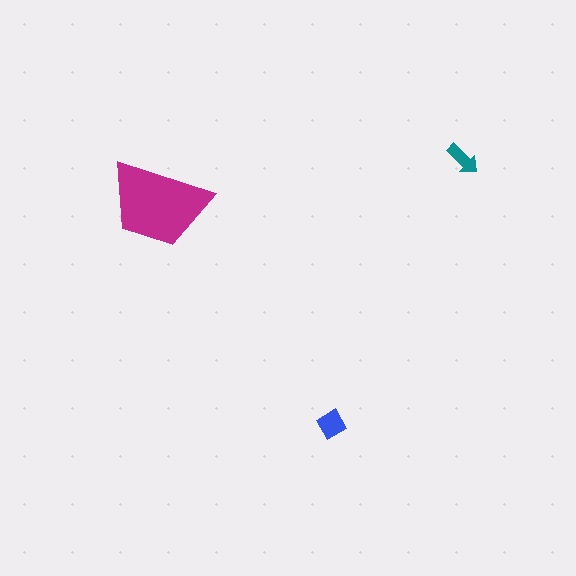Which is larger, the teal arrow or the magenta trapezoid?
The magenta trapezoid.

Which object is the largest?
The magenta trapezoid.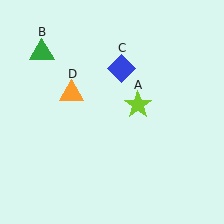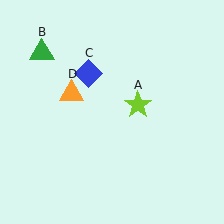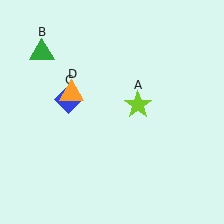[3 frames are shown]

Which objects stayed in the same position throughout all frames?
Lime star (object A) and green triangle (object B) and orange triangle (object D) remained stationary.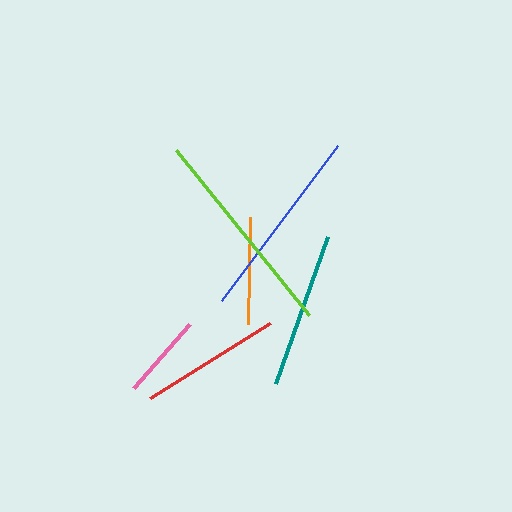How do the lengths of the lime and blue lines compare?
The lime and blue lines are approximately the same length.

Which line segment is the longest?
The lime line is the longest at approximately 211 pixels.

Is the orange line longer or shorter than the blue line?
The blue line is longer than the orange line.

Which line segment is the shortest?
The pink line is the shortest at approximately 86 pixels.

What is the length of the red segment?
The red segment is approximately 141 pixels long.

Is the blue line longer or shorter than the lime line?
The lime line is longer than the blue line.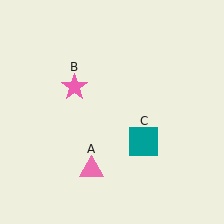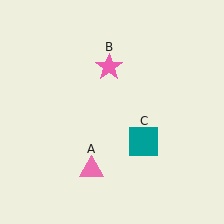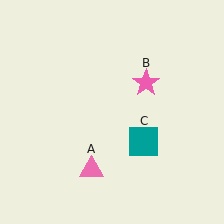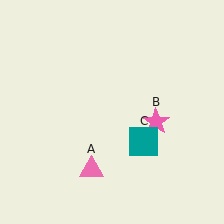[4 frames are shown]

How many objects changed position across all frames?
1 object changed position: pink star (object B).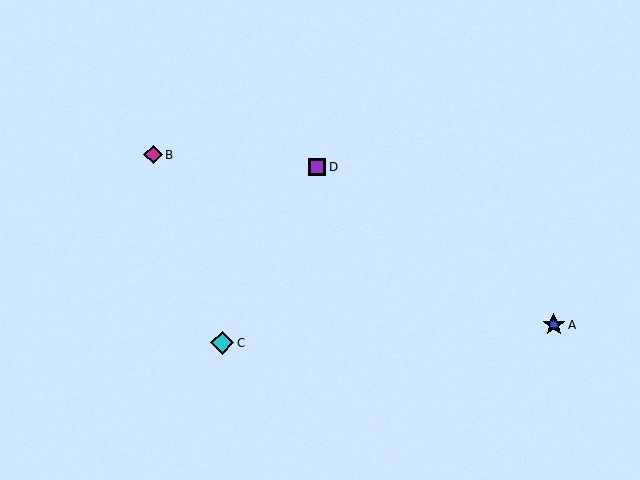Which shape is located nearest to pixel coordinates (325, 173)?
The purple square (labeled D) at (317, 167) is nearest to that location.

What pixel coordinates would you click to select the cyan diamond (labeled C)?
Click at (222, 343) to select the cyan diamond C.